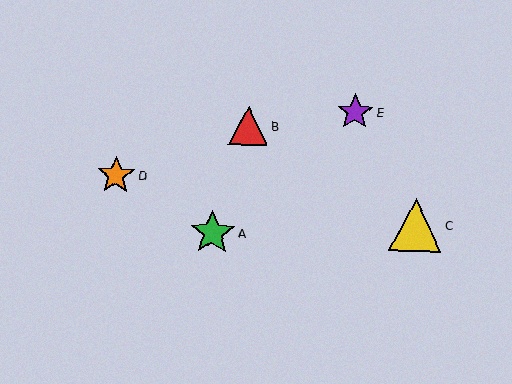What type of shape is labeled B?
Shape B is a red triangle.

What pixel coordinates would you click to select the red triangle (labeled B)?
Click at (248, 125) to select the red triangle B.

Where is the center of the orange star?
The center of the orange star is at (116, 175).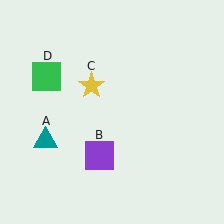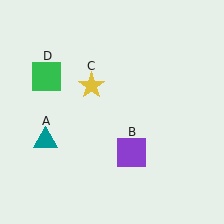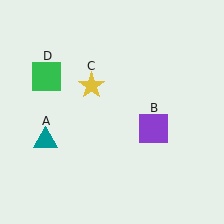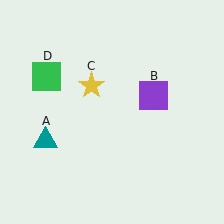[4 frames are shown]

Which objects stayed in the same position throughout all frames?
Teal triangle (object A) and yellow star (object C) and green square (object D) remained stationary.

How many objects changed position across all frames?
1 object changed position: purple square (object B).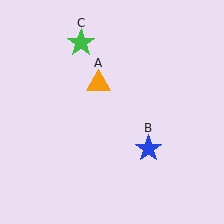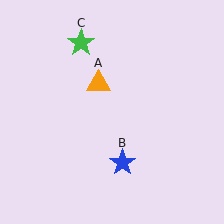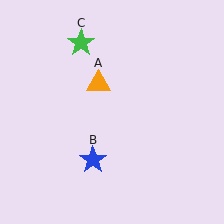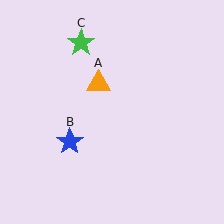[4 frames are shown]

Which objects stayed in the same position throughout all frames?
Orange triangle (object A) and green star (object C) remained stationary.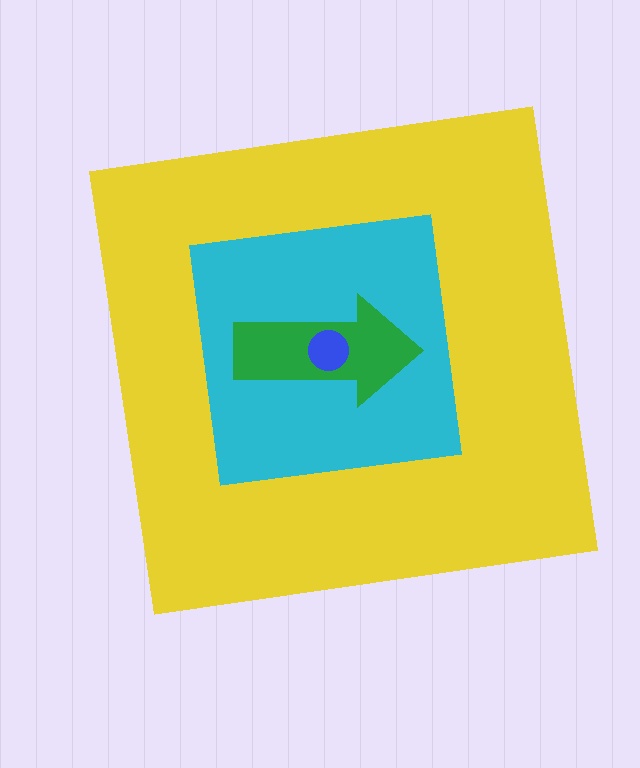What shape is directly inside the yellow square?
The cyan square.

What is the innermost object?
The blue circle.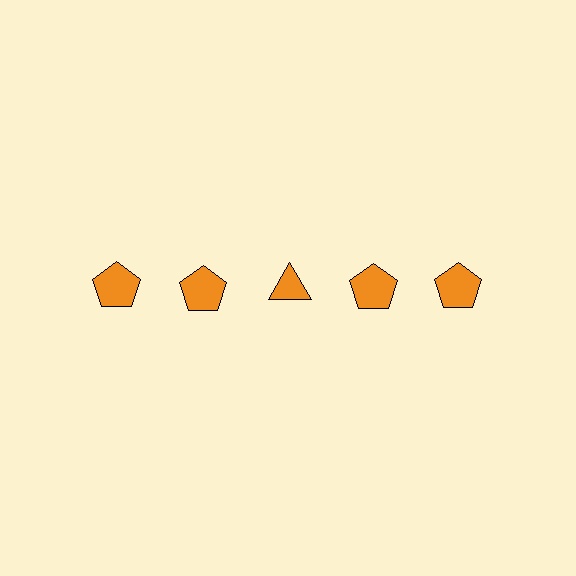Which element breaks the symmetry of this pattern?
The orange triangle in the top row, center column breaks the symmetry. All other shapes are orange pentagons.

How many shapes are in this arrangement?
There are 5 shapes arranged in a grid pattern.